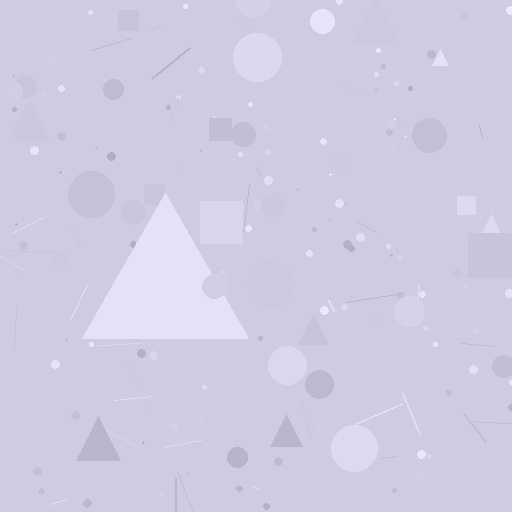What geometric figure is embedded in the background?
A triangle is embedded in the background.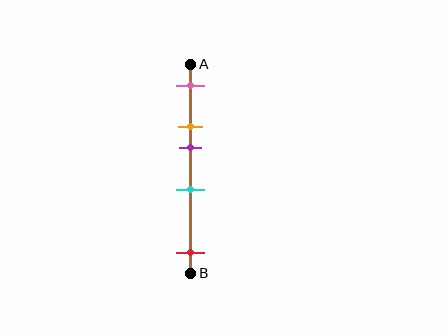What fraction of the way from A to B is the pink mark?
The pink mark is approximately 10% (0.1) of the way from A to B.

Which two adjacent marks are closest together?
The orange and purple marks are the closest adjacent pair.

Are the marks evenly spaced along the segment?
No, the marks are not evenly spaced.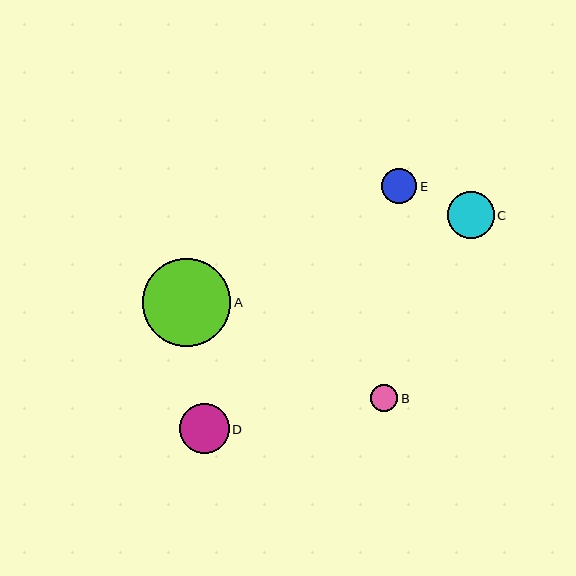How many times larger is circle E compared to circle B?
Circle E is approximately 1.3 times the size of circle B.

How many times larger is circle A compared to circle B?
Circle A is approximately 3.3 times the size of circle B.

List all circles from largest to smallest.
From largest to smallest: A, D, C, E, B.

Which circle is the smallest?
Circle B is the smallest with a size of approximately 27 pixels.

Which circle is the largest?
Circle A is the largest with a size of approximately 88 pixels.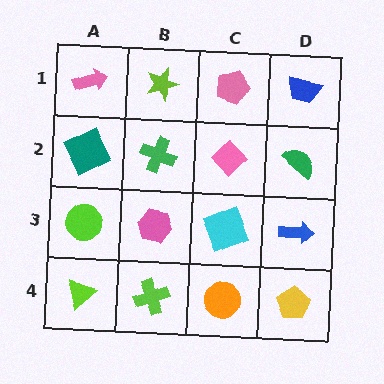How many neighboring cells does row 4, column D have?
2.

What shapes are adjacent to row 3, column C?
A pink diamond (row 2, column C), an orange circle (row 4, column C), a pink hexagon (row 3, column B), a blue arrow (row 3, column D).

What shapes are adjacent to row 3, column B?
A green cross (row 2, column B), a lime cross (row 4, column B), a lime circle (row 3, column A), a cyan square (row 3, column C).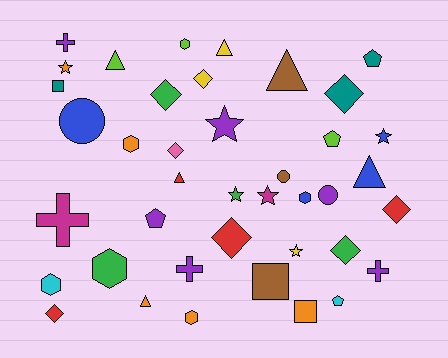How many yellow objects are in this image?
There are 3 yellow objects.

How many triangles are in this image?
There are 6 triangles.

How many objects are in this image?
There are 40 objects.